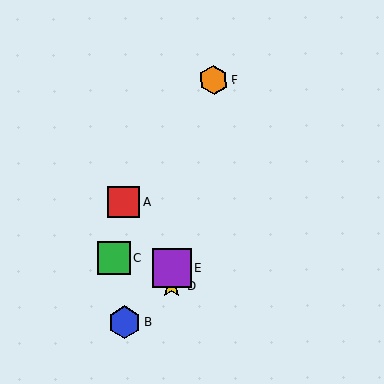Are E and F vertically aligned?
No, E is at x≈172 and F is at x≈214.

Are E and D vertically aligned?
Yes, both are at x≈172.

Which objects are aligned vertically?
Objects D, E are aligned vertically.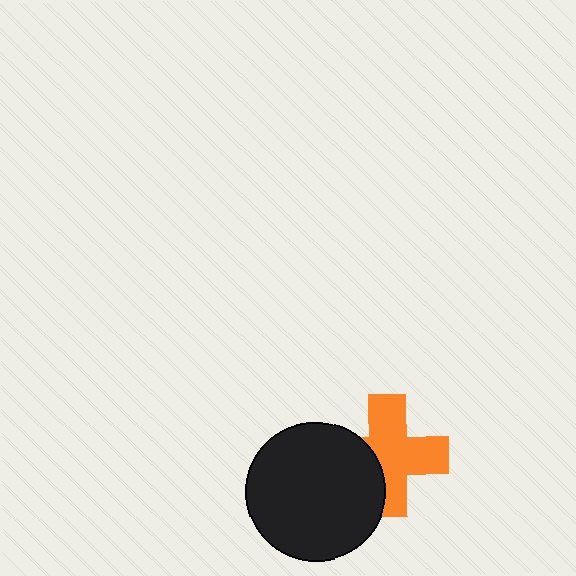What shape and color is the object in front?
The object in front is a black circle.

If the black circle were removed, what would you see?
You would see the complete orange cross.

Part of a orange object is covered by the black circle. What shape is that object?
It is a cross.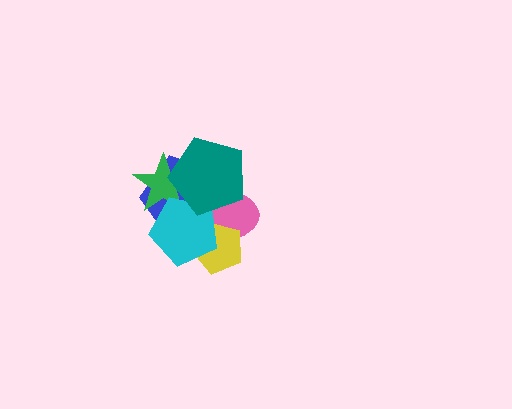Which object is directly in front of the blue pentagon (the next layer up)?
The pink ellipse is directly in front of the blue pentagon.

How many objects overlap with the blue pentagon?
5 objects overlap with the blue pentagon.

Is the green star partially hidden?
Yes, it is partially covered by another shape.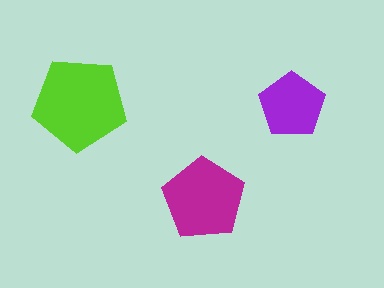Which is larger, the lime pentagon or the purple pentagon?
The lime one.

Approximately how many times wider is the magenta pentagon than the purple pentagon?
About 1.5 times wider.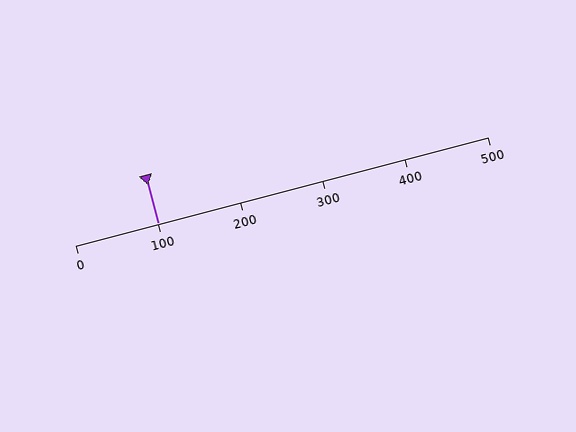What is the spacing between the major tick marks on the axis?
The major ticks are spaced 100 apart.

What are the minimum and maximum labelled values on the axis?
The axis runs from 0 to 500.